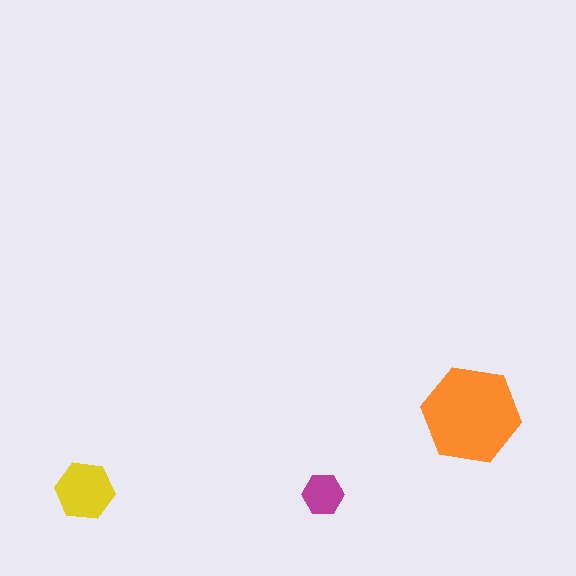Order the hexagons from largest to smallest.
the orange one, the yellow one, the magenta one.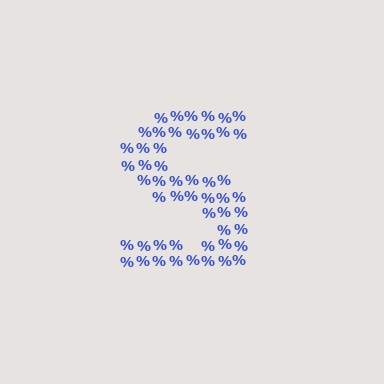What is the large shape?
The large shape is the letter S.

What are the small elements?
The small elements are percent signs.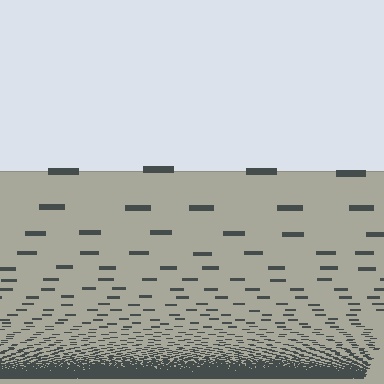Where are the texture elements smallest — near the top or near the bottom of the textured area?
Near the bottom.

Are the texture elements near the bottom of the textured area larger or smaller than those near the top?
Smaller. The gradient is inverted — elements near the bottom are smaller and denser.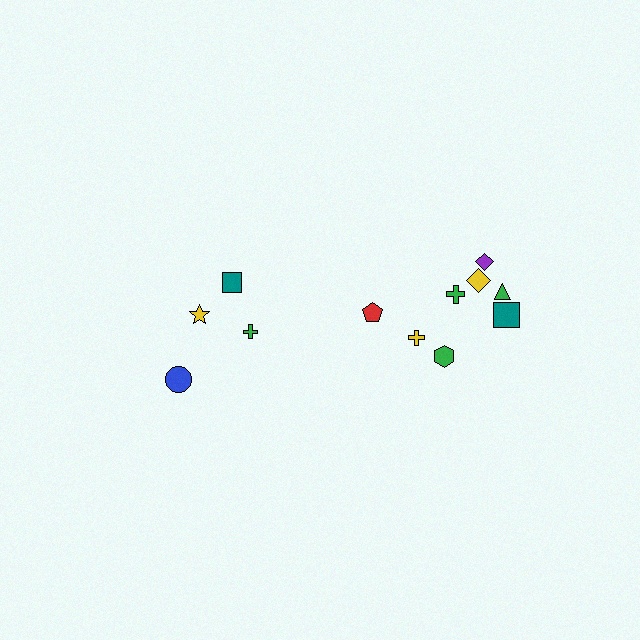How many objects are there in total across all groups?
There are 12 objects.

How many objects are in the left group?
There are 4 objects.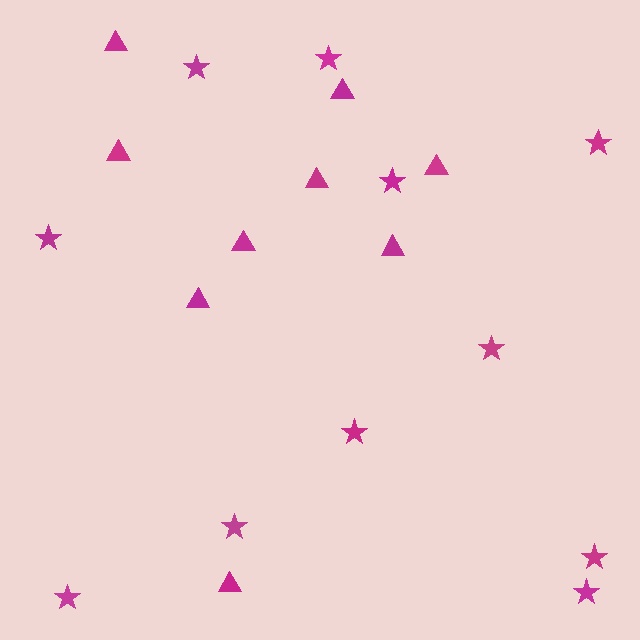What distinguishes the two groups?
There are 2 groups: one group of triangles (9) and one group of stars (11).